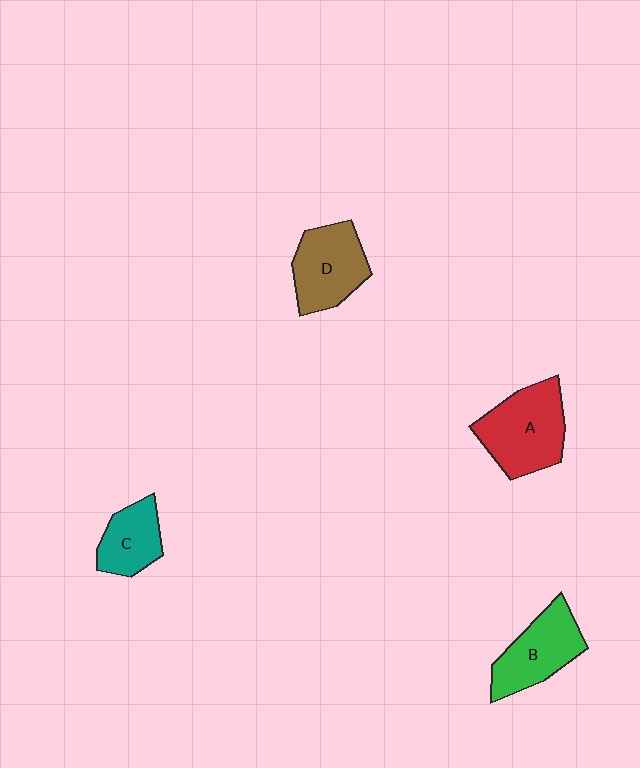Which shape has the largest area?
Shape A (red).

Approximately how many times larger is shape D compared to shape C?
Approximately 1.4 times.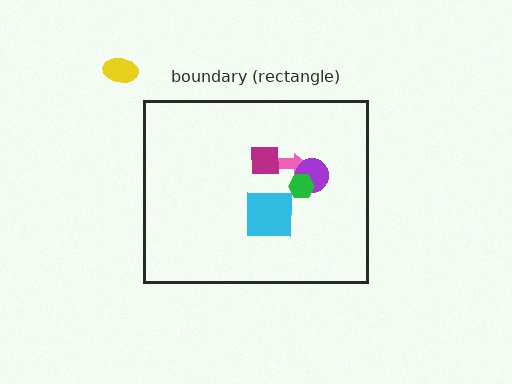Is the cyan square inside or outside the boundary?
Inside.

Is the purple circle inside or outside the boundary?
Inside.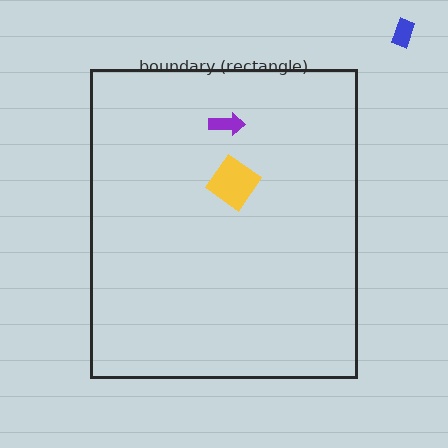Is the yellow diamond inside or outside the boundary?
Inside.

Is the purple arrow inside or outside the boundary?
Inside.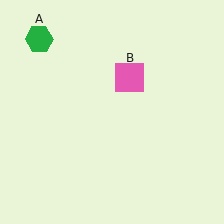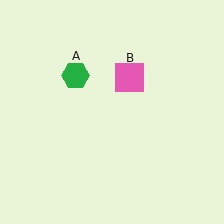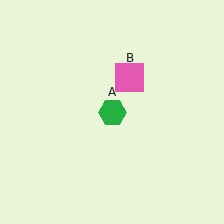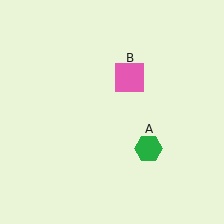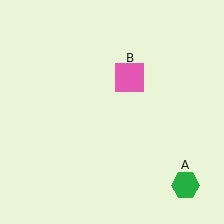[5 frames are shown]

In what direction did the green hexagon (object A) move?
The green hexagon (object A) moved down and to the right.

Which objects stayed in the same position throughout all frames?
Pink square (object B) remained stationary.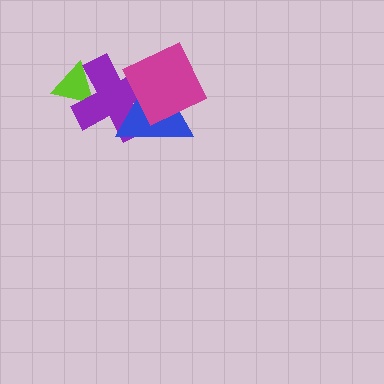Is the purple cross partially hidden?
Yes, it is partially covered by another shape.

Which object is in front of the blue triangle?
The magenta diamond is in front of the blue triangle.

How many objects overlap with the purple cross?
3 objects overlap with the purple cross.